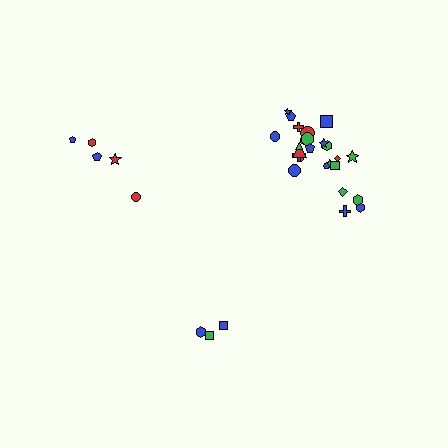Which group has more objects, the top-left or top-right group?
The top-right group.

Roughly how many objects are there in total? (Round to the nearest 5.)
Roughly 35 objects in total.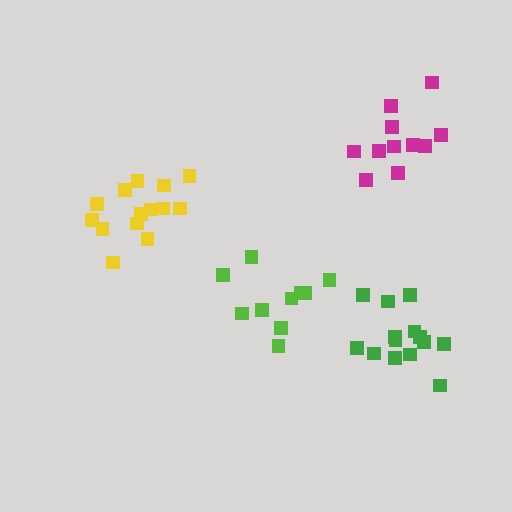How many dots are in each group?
Group 1: 14 dots, Group 2: 11 dots, Group 3: 10 dots, Group 4: 14 dots (49 total).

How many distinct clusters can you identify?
There are 4 distinct clusters.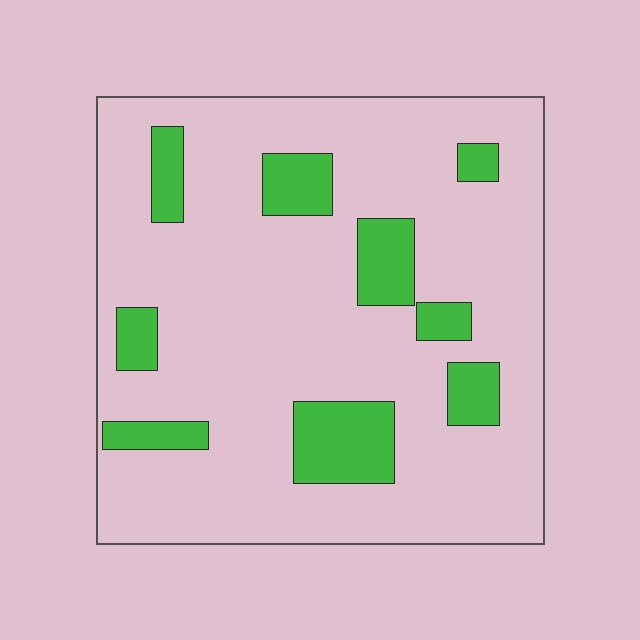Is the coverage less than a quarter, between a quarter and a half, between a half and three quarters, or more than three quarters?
Less than a quarter.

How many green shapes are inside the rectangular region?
9.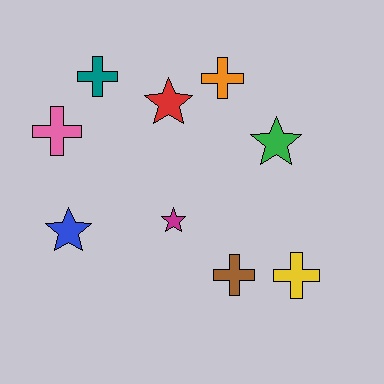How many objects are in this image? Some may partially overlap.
There are 9 objects.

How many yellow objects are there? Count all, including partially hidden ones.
There is 1 yellow object.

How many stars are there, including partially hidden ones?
There are 4 stars.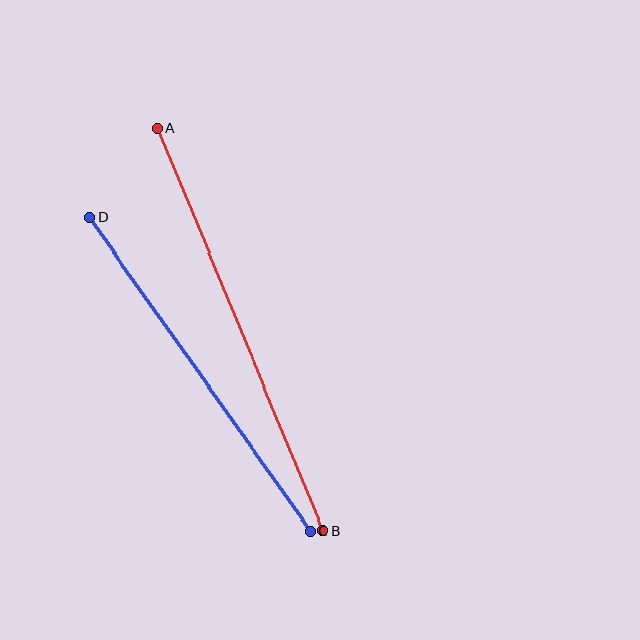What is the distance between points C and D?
The distance is approximately 384 pixels.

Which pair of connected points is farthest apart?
Points A and B are farthest apart.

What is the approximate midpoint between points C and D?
The midpoint is at approximately (200, 374) pixels.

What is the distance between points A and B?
The distance is approximately 436 pixels.